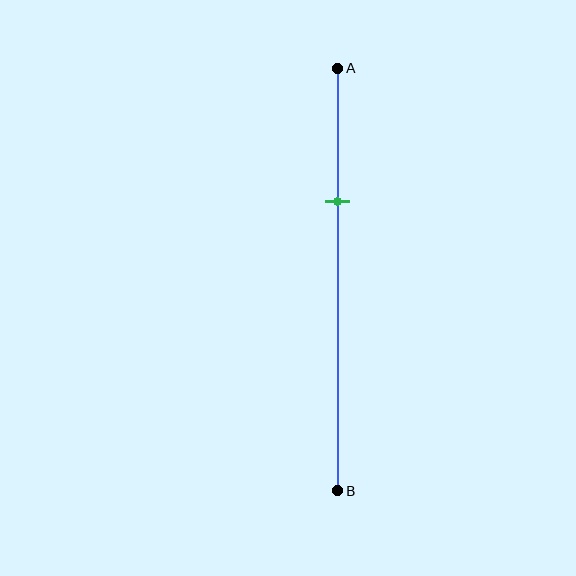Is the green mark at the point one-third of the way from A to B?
Yes, the mark is approximately at the one-third point.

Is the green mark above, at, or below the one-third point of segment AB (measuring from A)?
The green mark is approximately at the one-third point of segment AB.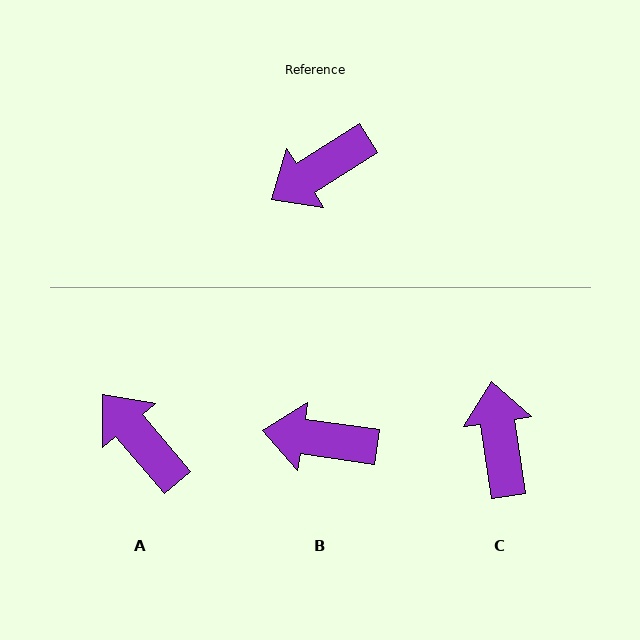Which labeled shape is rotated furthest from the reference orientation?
C, about 114 degrees away.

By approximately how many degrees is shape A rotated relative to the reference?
Approximately 82 degrees clockwise.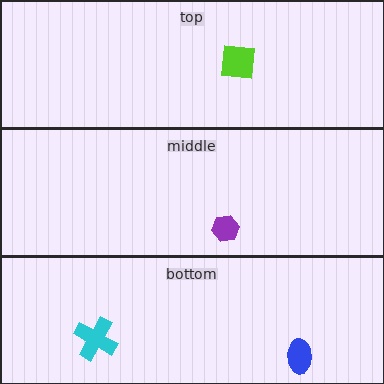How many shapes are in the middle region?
1.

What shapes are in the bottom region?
The cyan cross, the blue ellipse.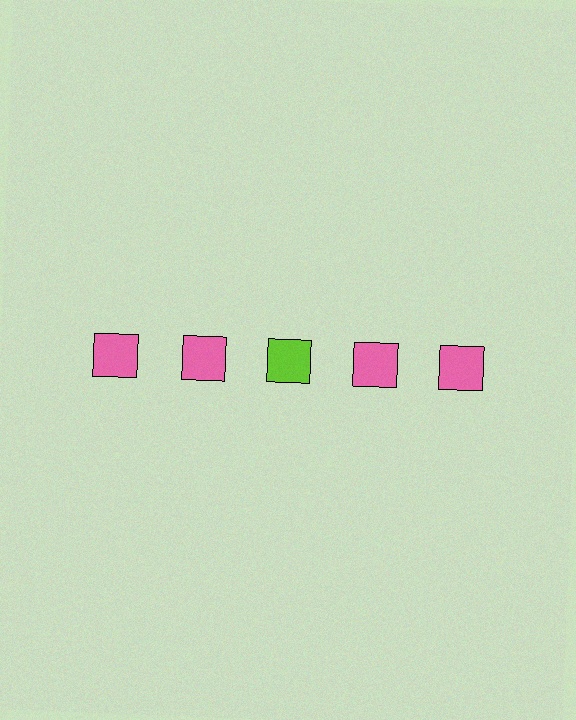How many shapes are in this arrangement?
There are 5 shapes arranged in a grid pattern.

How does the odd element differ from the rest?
It has a different color: lime instead of pink.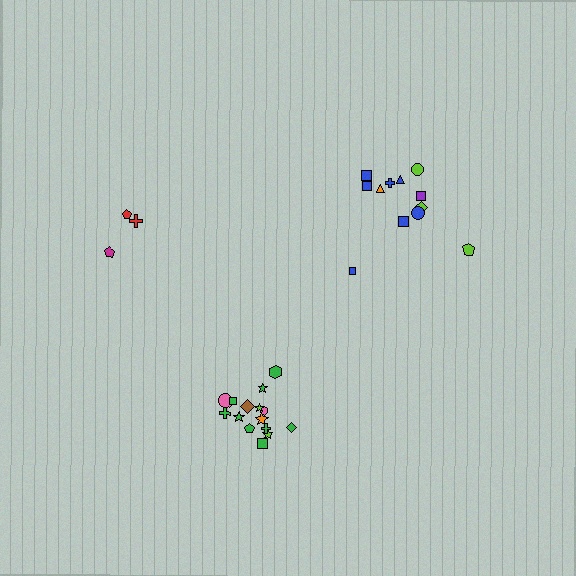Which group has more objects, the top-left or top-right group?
The top-right group.